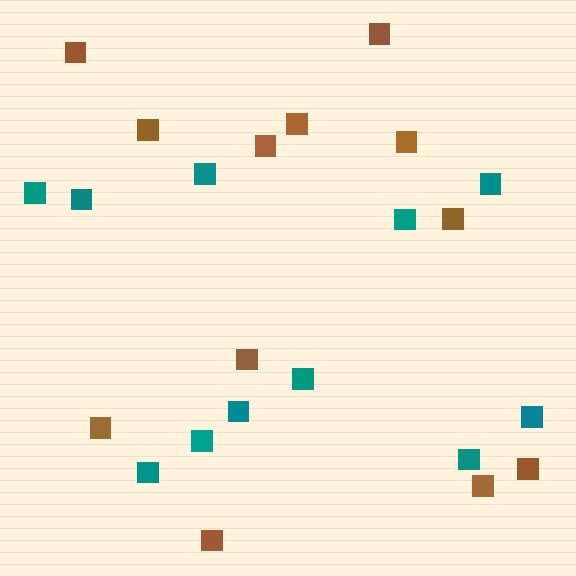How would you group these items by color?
There are 2 groups: one group of teal squares (11) and one group of brown squares (12).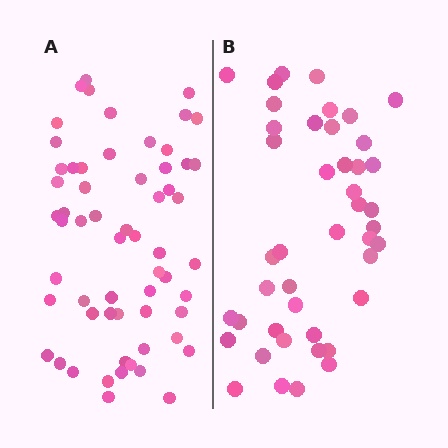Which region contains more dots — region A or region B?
Region A (the left region) has more dots.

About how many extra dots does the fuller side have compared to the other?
Region A has approximately 15 more dots than region B.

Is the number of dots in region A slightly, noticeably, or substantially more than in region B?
Region A has noticeably more, but not dramatically so. The ratio is roughly 1.4 to 1.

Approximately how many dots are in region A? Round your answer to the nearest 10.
About 60 dots.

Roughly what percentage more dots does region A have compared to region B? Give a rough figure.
About 35% more.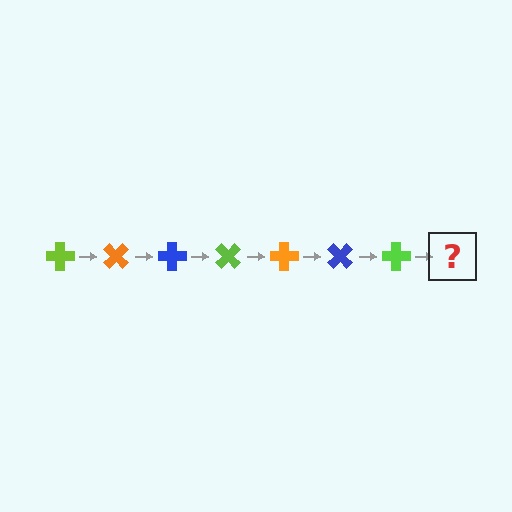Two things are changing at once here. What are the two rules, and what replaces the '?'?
The two rules are that it rotates 45 degrees each step and the color cycles through lime, orange, and blue. The '?' should be an orange cross, rotated 315 degrees from the start.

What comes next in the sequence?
The next element should be an orange cross, rotated 315 degrees from the start.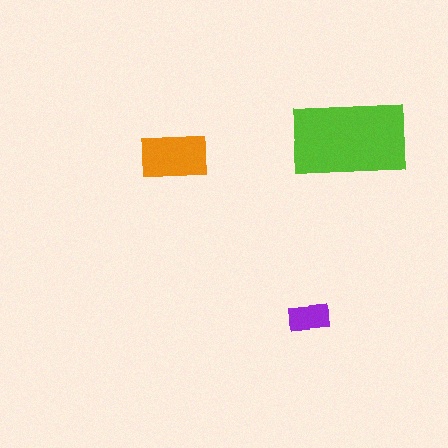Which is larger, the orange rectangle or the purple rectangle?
The orange one.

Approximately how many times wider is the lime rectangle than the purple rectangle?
About 3 times wider.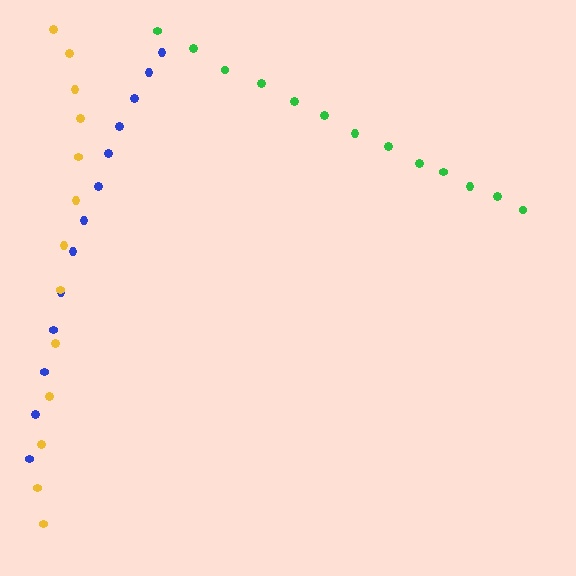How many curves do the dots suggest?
There are 3 distinct paths.